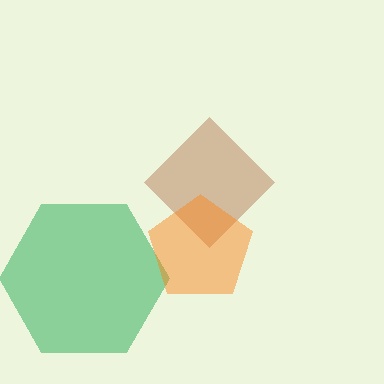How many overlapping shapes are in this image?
There are 3 overlapping shapes in the image.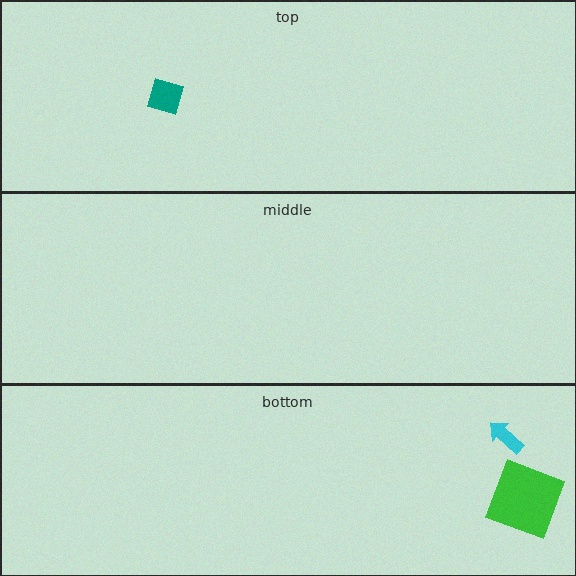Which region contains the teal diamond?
The top region.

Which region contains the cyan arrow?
The bottom region.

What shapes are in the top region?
The teal diamond.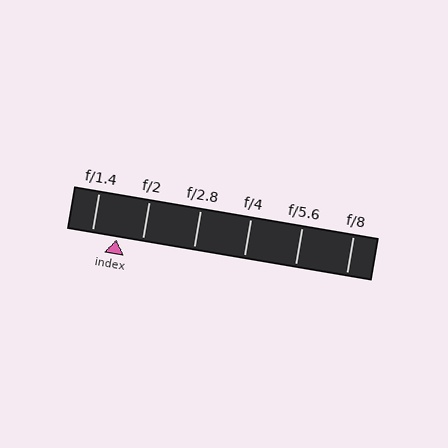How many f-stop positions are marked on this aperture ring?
There are 6 f-stop positions marked.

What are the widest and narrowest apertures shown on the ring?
The widest aperture shown is f/1.4 and the narrowest is f/8.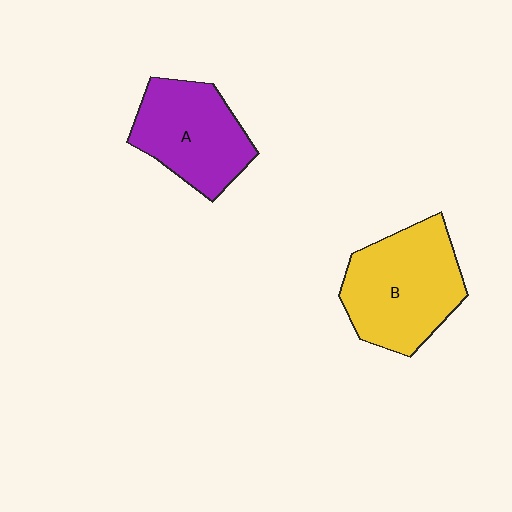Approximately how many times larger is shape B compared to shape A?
Approximately 1.2 times.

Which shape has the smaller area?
Shape A (purple).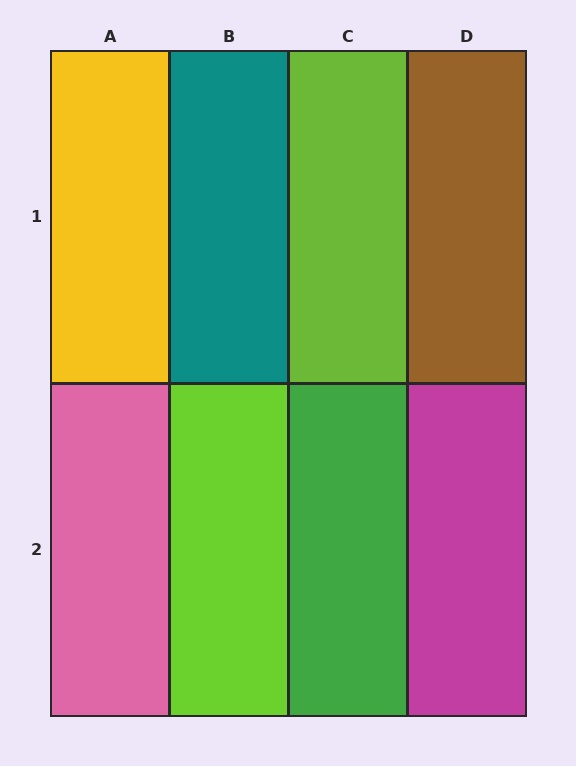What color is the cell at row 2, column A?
Pink.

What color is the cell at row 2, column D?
Magenta.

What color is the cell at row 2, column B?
Lime.